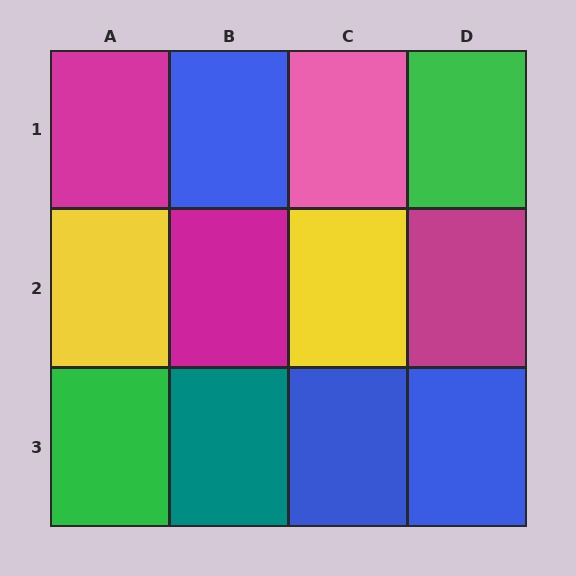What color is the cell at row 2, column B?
Magenta.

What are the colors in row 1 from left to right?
Magenta, blue, pink, green.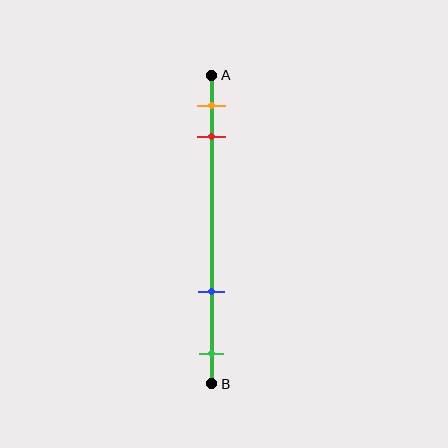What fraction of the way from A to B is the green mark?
The green mark is approximately 90% (0.9) of the way from A to B.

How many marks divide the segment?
There are 4 marks dividing the segment.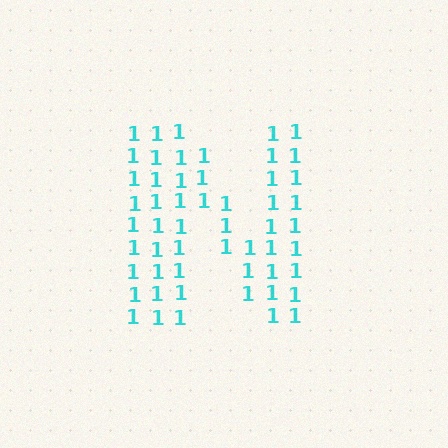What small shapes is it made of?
It is made of small digit 1's.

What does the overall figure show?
The overall figure shows the letter N.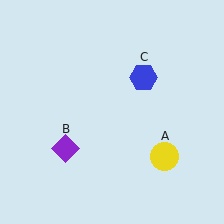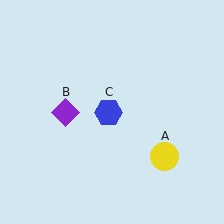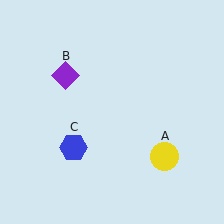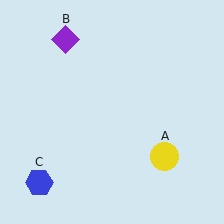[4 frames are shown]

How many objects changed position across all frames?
2 objects changed position: purple diamond (object B), blue hexagon (object C).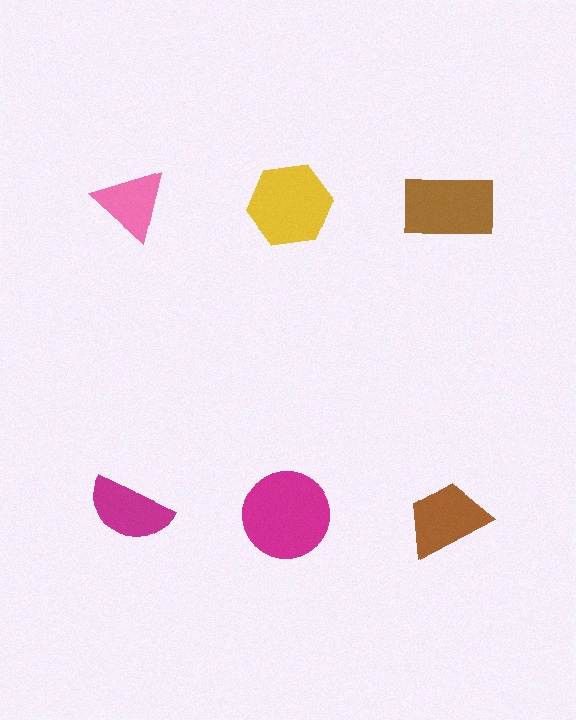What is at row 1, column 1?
A pink triangle.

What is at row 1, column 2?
A yellow hexagon.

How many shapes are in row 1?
3 shapes.